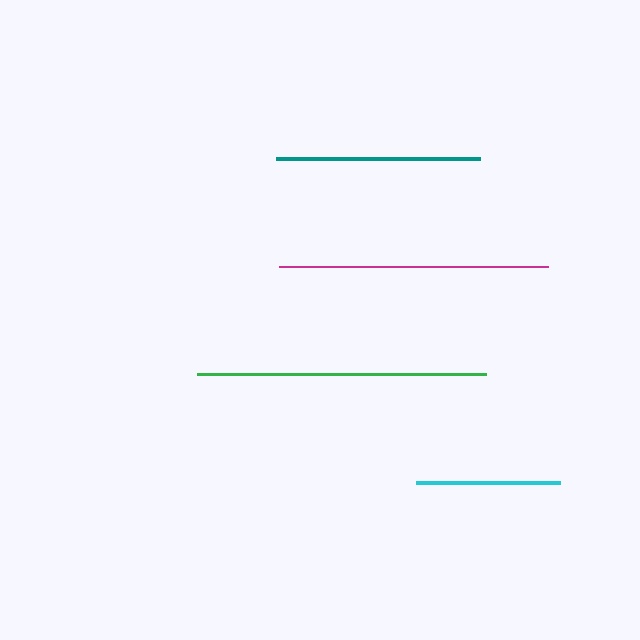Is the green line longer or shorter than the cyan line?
The green line is longer than the cyan line.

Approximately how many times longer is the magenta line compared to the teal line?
The magenta line is approximately 1.3 times the length of the teal line.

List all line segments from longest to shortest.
From longest to shortest: green, magenta, teal, cyan.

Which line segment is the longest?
The green line is the longest at approximately 289 pixels.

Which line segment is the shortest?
The cyan line is the shortest at approximately 145 pixels.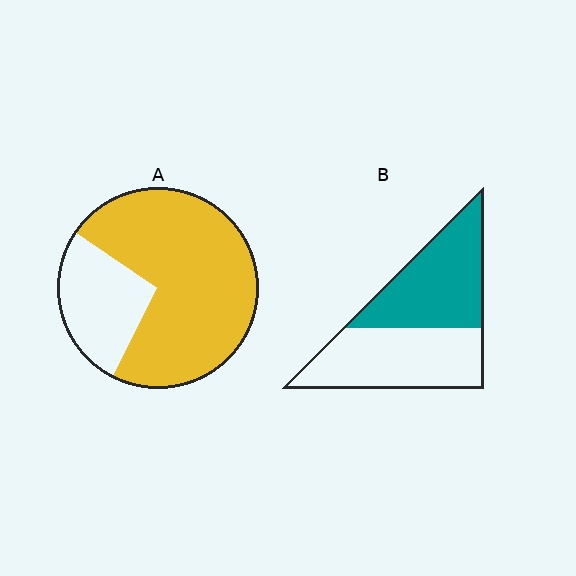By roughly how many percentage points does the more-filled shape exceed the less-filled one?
By roughly 25 percentage points (A over B).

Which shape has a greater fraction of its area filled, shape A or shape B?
Shape A.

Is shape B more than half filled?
Roughly half.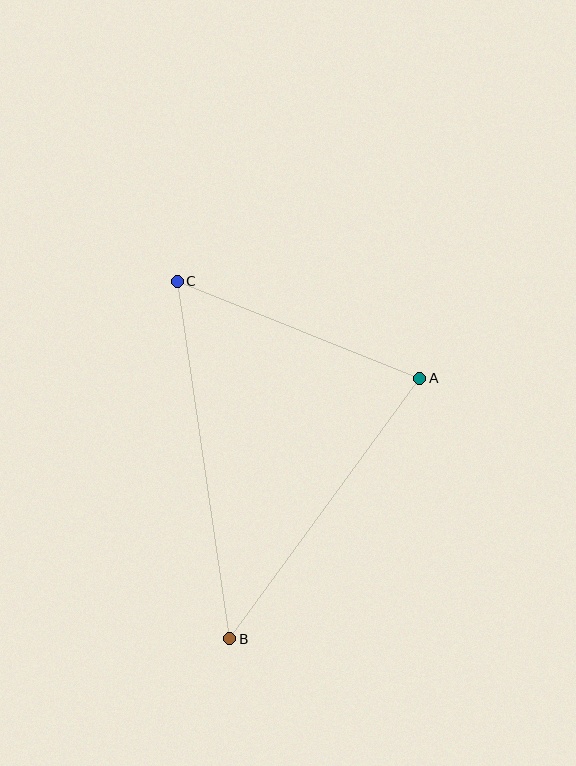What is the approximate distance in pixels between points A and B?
The distance between A and B is approximately 322 pixels.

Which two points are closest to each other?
Points A and C are closest to each other.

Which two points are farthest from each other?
Points B and C are farthest from each other.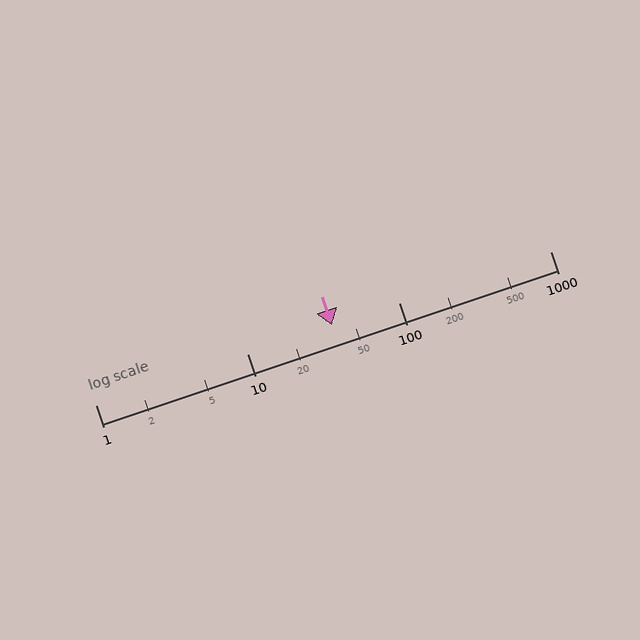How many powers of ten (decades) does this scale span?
The scale spans 3 decades, from 1 to 1000.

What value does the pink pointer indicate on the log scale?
The pointer indicates approximately 36.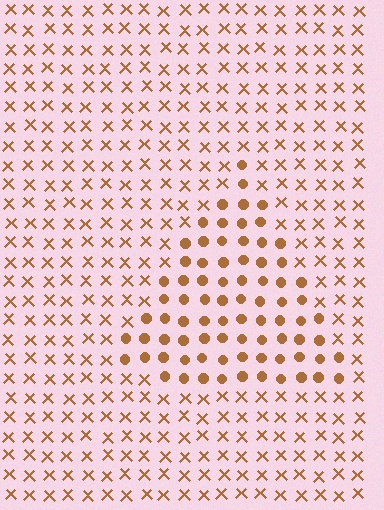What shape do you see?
I see a triangle.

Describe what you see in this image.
The image is filled with small brown elements arranged in a uniform grid. A triangle-shaped region contains circles, while the surrounding area contains X marks. The boundary is defined purely by the change in element shape.